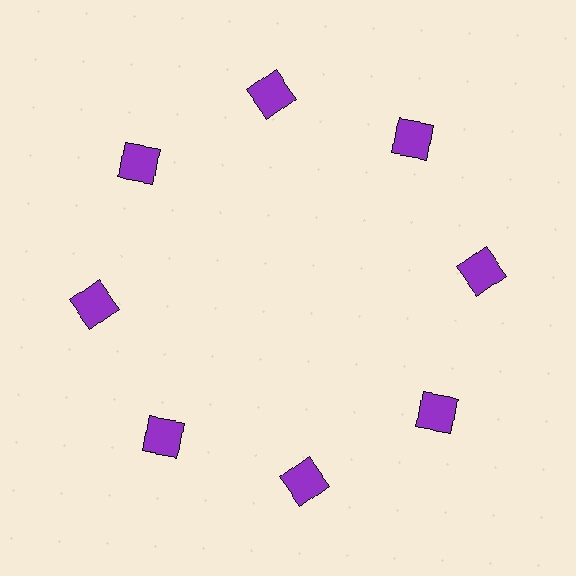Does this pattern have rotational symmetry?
Yes, this pattern has 8-fold rotational symmetry. It looks the same after rotating 45 degrees around the center.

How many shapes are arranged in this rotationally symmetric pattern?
There are 8 shapes, arranged in 8 groups of 1.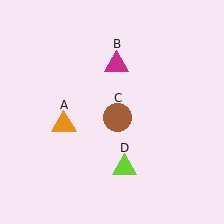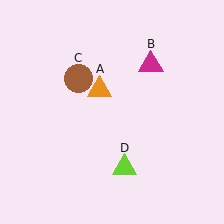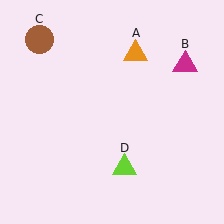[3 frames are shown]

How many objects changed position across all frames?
3 objects changed position: orange triangle (object A), magenta triangle (object B), brown circle (object C).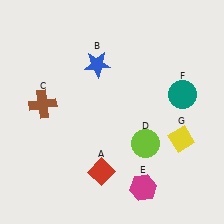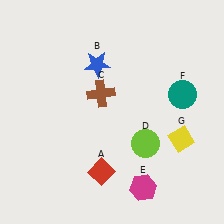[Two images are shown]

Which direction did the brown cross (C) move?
The brown cross (C) moved right.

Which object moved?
The brown cross (C) moved right.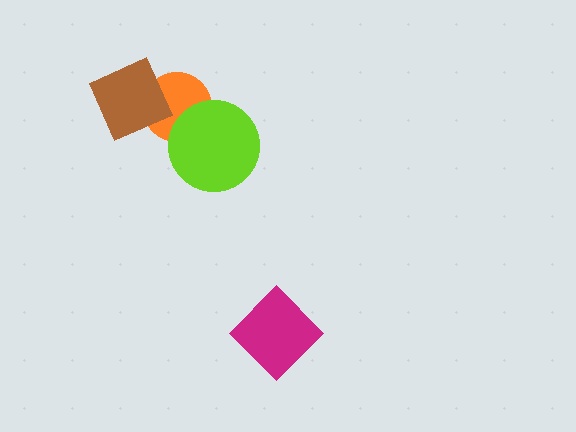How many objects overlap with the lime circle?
1 object overlaps with the lime circle.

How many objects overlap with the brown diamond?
1 object overlaps with the brown diamond.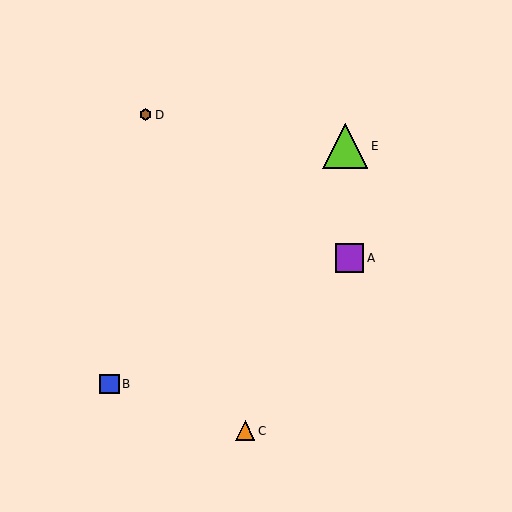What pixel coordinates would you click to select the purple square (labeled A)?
Click at (349, 258) to select the purple square A.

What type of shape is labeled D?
Shape D is a brown hexagon.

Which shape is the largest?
The lime triangle (labeled E) is the largest.